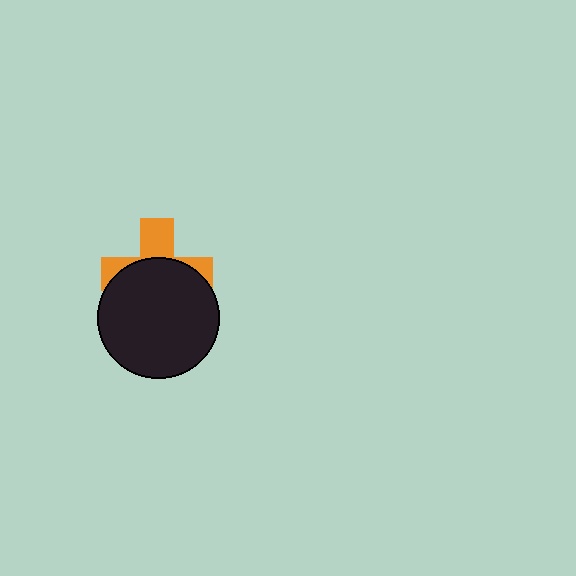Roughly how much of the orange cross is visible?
A small part of it is visible (roughly 38%).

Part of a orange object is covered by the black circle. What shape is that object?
It is a cross.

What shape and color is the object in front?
The object in front is a black circle.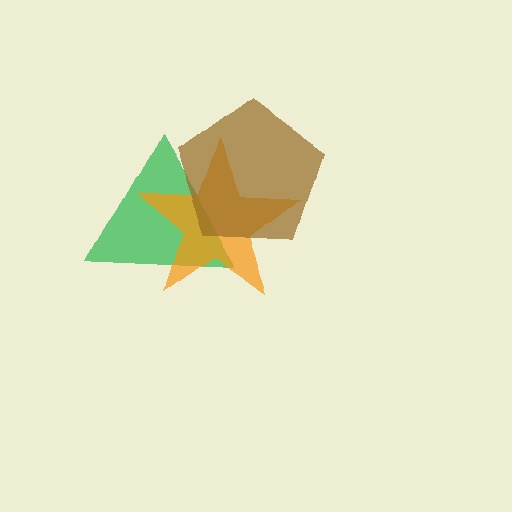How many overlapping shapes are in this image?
There are 3 overlapping shapes in the image.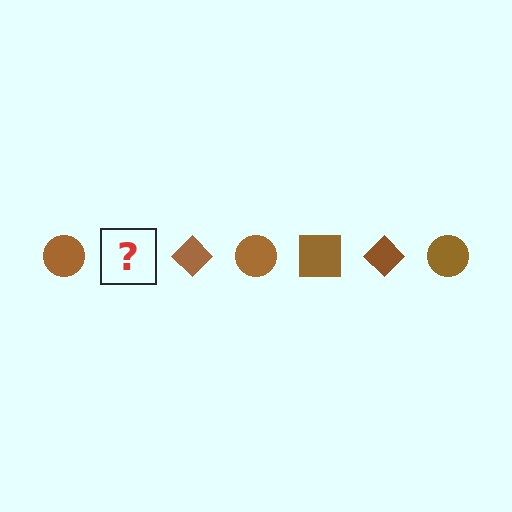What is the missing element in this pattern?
The missing element is a brown square.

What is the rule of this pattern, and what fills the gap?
The rule is that the pattern cycles through circle, square, diamond shapes in brown. The gap should be filled with a brown square.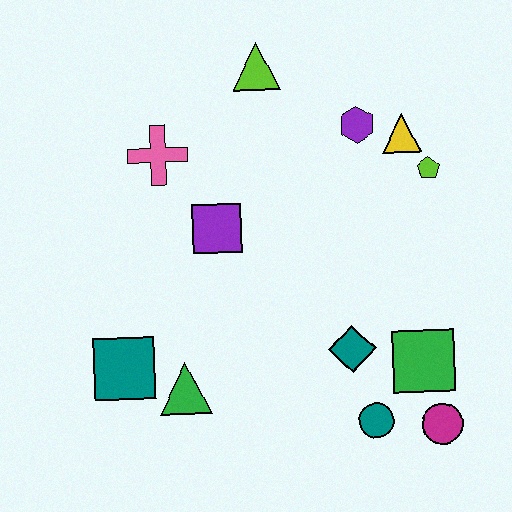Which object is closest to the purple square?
The pink cross is closest to the purple square.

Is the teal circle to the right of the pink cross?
Yes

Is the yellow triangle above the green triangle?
Yes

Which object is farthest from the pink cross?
The magenta circle is farthest from the pink cross.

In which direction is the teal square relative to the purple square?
The teal square is below the purple square.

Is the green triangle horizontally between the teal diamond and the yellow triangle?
No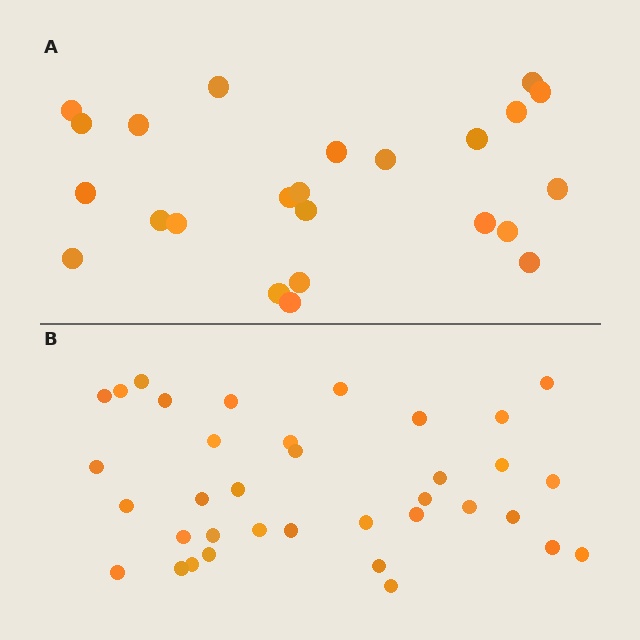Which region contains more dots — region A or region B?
Region B (the bottom region) has more dots.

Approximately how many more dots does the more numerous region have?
Region B has roughly 12 or so more dots than region A.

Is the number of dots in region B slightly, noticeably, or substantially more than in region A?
Region B has substantially more. The ratio is roughly 1.5 to 1.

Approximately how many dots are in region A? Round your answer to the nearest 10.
About 20 dots. (The exact count is 24, which rounds to 20.)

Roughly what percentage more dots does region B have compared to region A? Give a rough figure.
About 50% more.